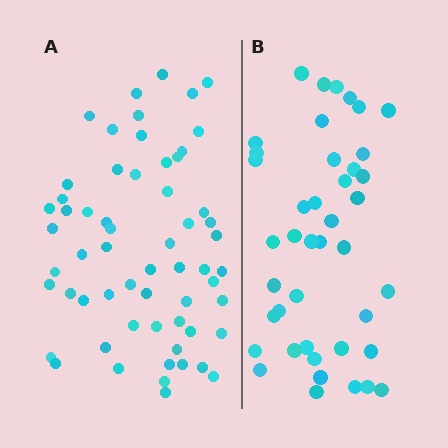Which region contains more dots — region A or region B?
Region A (the left region) has more dots.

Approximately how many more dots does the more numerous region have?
Region A has approximately 20 more dots than region B.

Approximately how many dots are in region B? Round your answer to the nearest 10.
About 40 dots. (The exact count is 42, which rounds to 40.)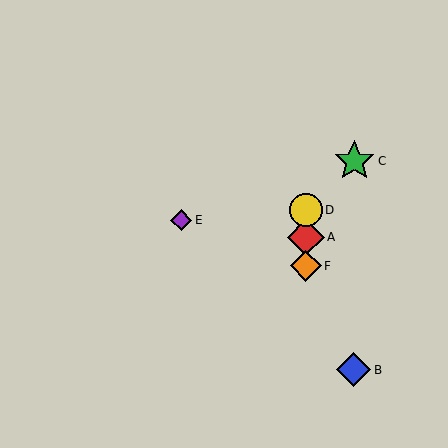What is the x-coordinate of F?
Object F is at x≈306.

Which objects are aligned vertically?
Objects A, D, F are aligned vertically.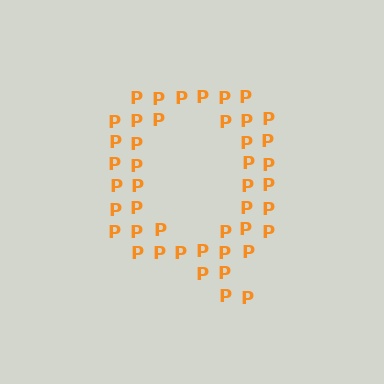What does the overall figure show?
The overall figure shows the letter Q.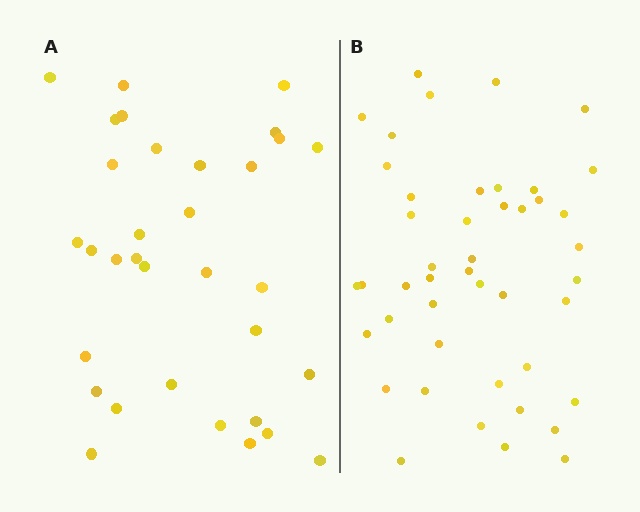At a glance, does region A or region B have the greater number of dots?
Region B (the right region) has more dots.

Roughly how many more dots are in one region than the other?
Region B has roughly 12 or so more dots than region A.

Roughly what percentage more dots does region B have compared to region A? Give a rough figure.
About 35% more.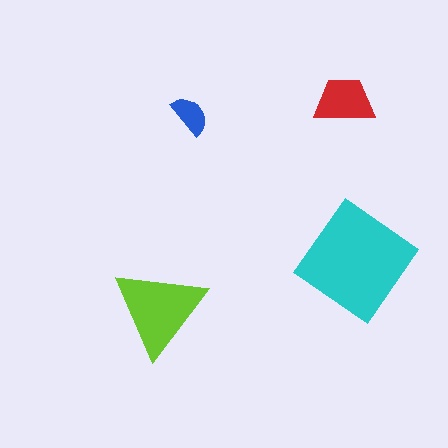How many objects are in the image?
There are 4 objects in the image.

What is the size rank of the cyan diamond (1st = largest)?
1st.